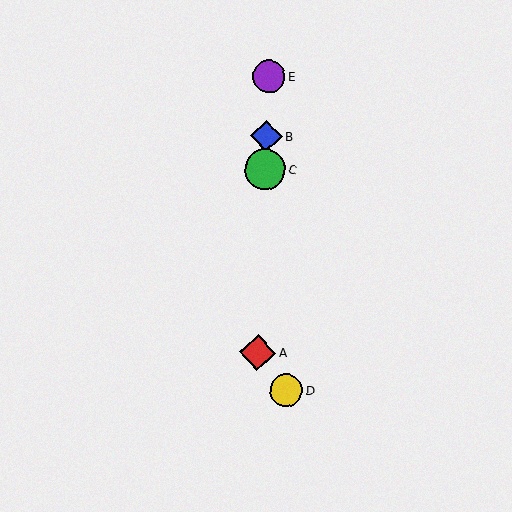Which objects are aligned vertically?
Objects A, B, C, E are aligned vertically.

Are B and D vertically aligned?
No, B is at x≈266 and D is at x≈286.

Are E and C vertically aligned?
Yes, both are at x≈269.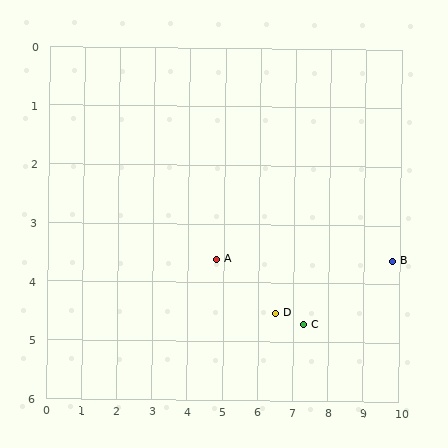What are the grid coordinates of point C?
Point C is at approximately (7.3, 4.7).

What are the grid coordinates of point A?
Point A is at approximately (4.8, 3.6).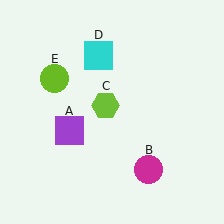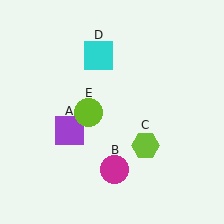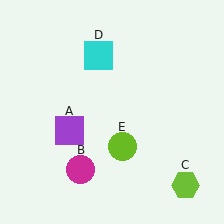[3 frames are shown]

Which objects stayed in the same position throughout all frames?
Purple square (object A) and cyan square (object D) remained stationary.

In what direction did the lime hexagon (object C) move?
The lime hexagon (object C) moved down and to the right.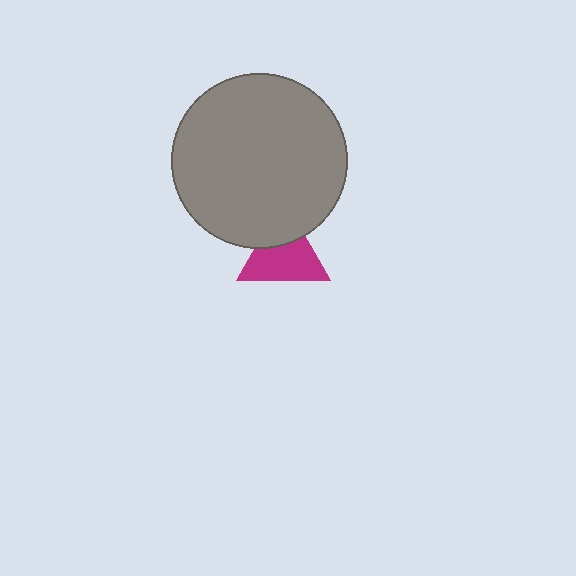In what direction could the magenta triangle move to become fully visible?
The magenta triangle could move down. That would shift it out from behind the gray circle entirely.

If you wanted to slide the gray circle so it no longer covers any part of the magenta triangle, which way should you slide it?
Slide it up — that is the most direct way to separate the two shapes.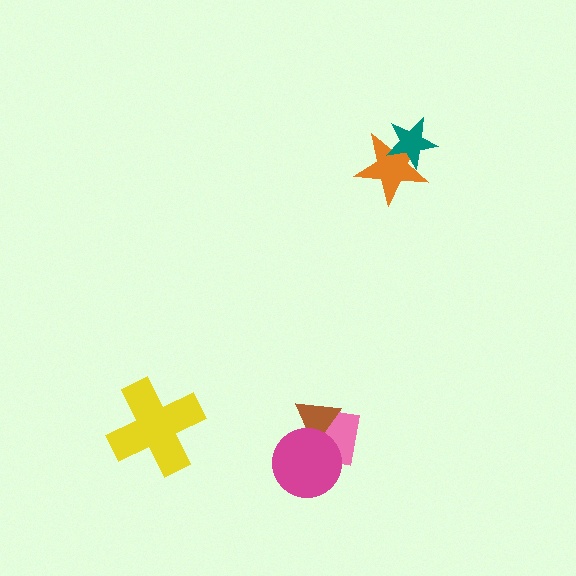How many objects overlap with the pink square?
2 objects overlap with the pink square.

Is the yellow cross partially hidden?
No, no other shape covers it.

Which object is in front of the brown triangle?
The magenta circle is in front of the brown triangle.